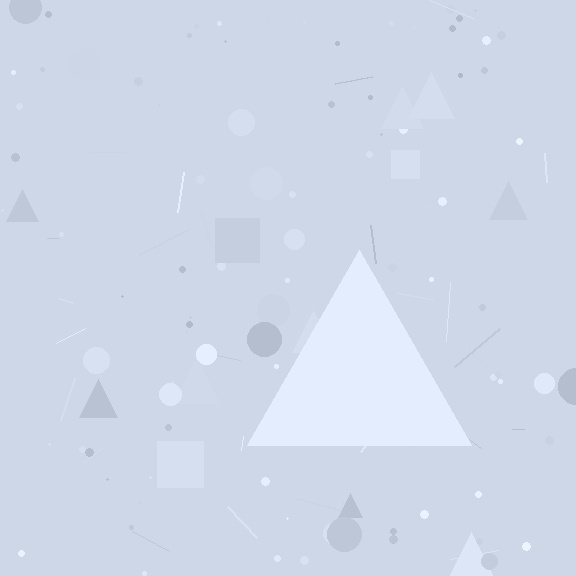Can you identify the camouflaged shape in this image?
The camouflaged shape is a triangle.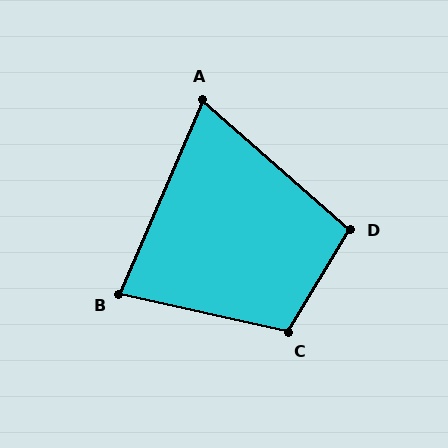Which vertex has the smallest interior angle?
A, at approximately 72 degrees.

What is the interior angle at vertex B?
Approximately 79 degrees (acute).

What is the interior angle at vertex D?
Approximately 101 degrees (obtuse).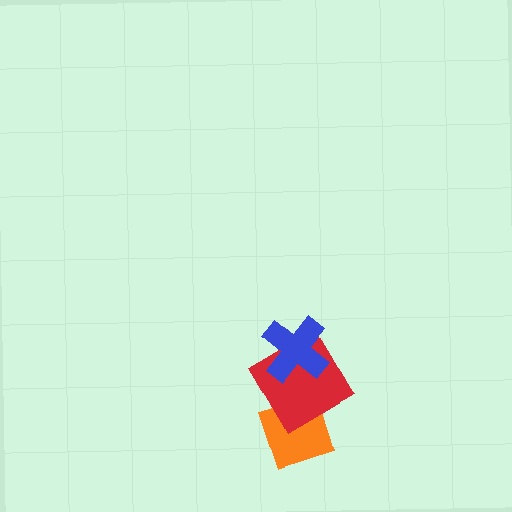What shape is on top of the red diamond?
The blue cross is on top of the red diamond.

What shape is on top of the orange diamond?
The red diamond is on top of the orange diamond.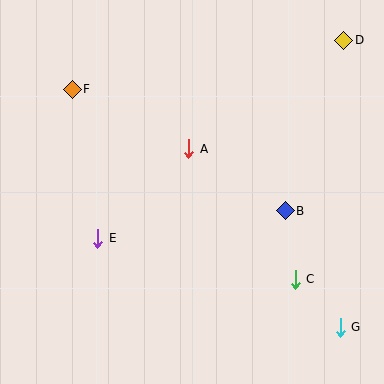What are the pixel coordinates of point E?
Point E is at (98, 238).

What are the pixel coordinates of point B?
Point B is at (285, 211).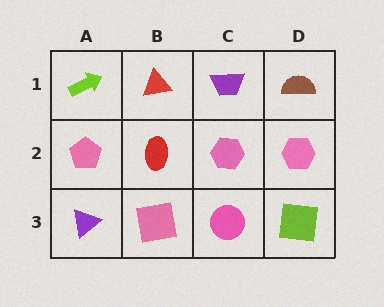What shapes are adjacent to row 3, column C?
A pink hexagon (row 2, column C), a pink square (row 3, column B), a lime square (row 3, column D).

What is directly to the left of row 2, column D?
A pink hexagon.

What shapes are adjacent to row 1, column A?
A pink pentagon (row 2, column A), a red triangle (row 1, column B).